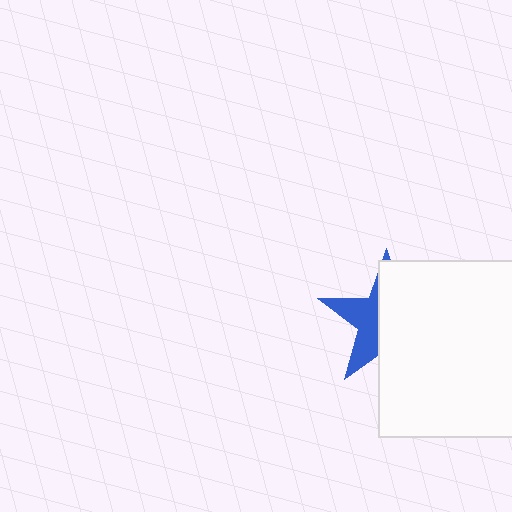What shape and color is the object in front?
The object in front is a white square.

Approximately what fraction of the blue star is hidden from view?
Roughly 62% of the blue star is hidden behind the white square.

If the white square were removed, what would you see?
You would see the complete blue star.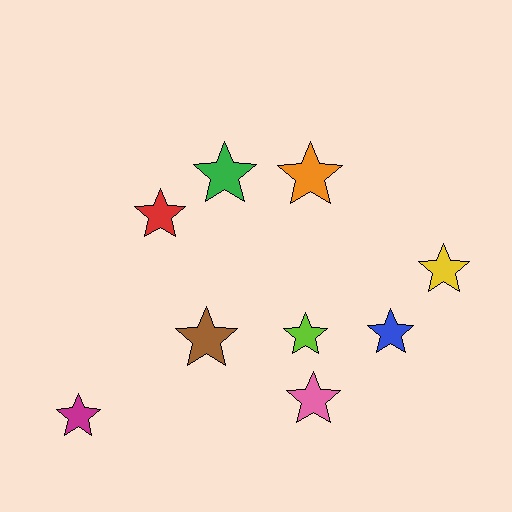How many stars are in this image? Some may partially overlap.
There are 9 stars.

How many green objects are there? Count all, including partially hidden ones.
There is 1 green object.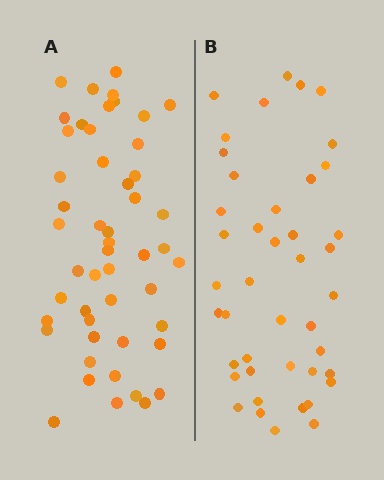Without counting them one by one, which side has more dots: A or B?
Region A (the left region) has more dots.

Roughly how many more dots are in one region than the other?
Region A has roughly 8 or so more dots than region B.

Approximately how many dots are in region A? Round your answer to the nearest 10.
About 50 dots.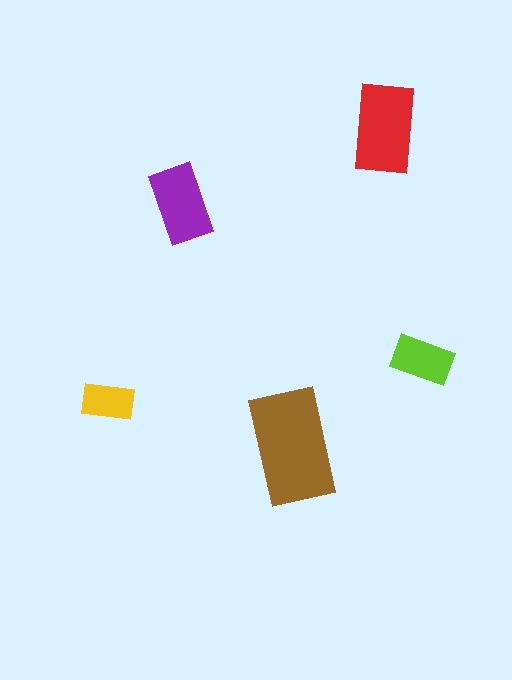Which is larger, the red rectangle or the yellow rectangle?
The red one.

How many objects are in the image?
There are 5 objects in the image.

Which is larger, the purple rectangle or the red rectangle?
The red one.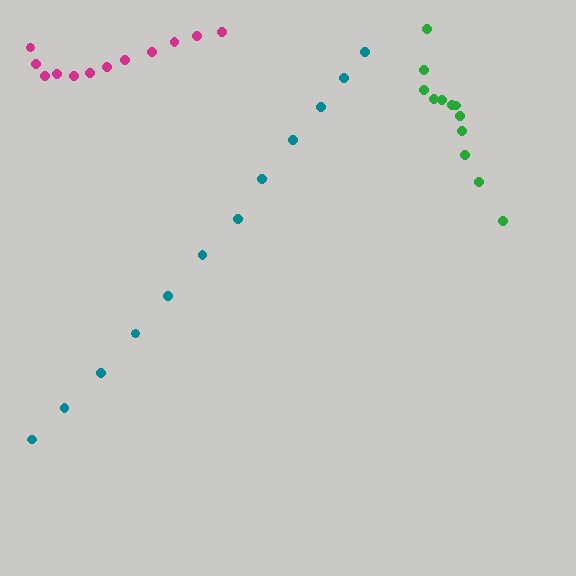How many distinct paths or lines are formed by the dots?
There are 3 distinct paths.